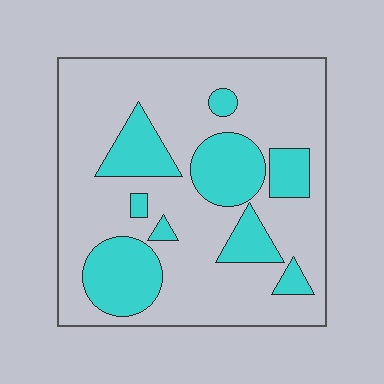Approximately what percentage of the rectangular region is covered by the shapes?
Approximately 25%.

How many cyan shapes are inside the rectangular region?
9.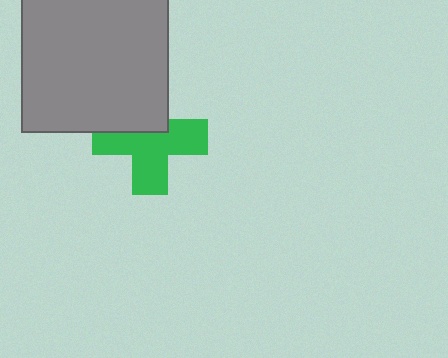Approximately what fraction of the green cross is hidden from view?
Roughly 36% of the green cross is hidden behind the gray square.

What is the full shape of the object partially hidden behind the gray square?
The partially hidden object is a green cross.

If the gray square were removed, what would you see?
You would see the complete green cross.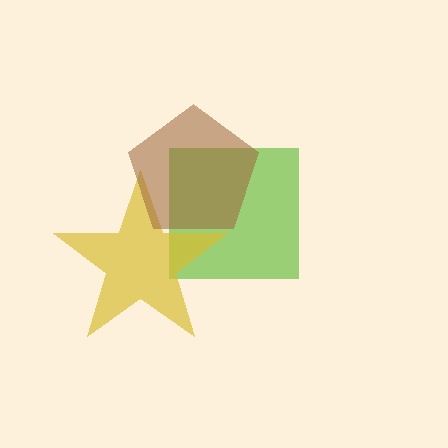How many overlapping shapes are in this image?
There are 3 overlapping shapes in the image.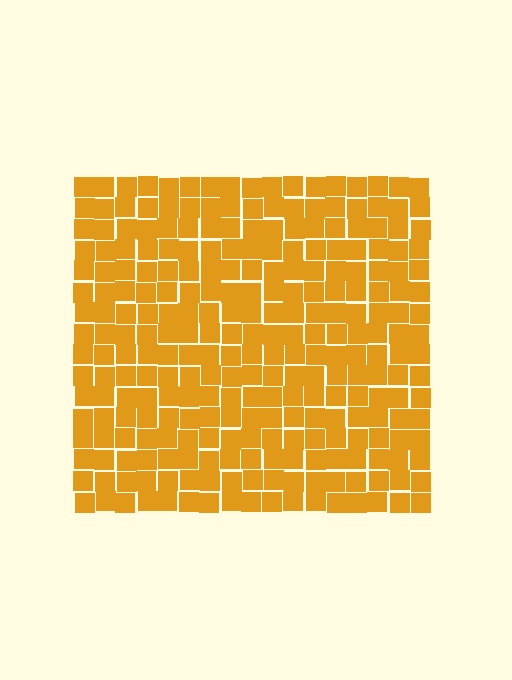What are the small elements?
The small elements are squares.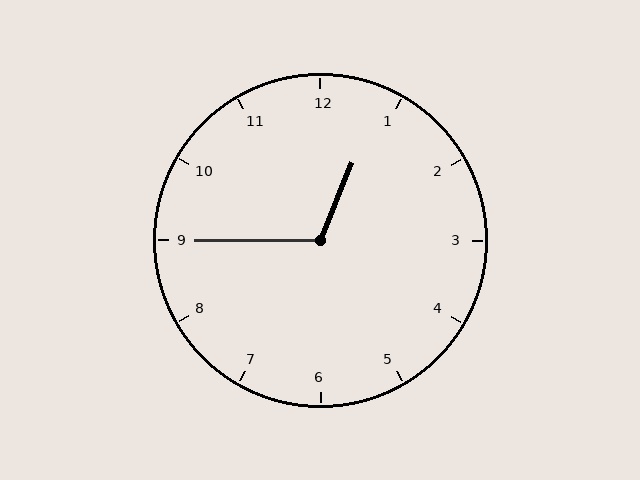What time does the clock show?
12:45.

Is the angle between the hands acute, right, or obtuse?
It is obtuse.